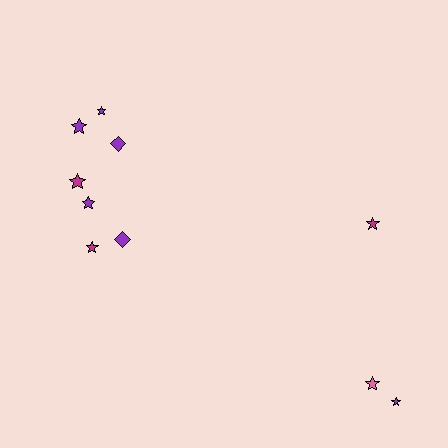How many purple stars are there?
There are 4 purple stars.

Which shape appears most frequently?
Star, with 8 objects.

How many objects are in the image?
There are 10 objects.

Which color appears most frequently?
Purple, with 6 objects.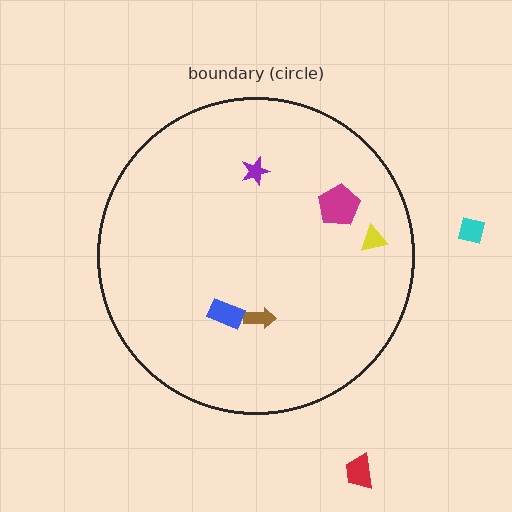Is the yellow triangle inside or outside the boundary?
Inside.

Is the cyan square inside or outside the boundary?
Outside.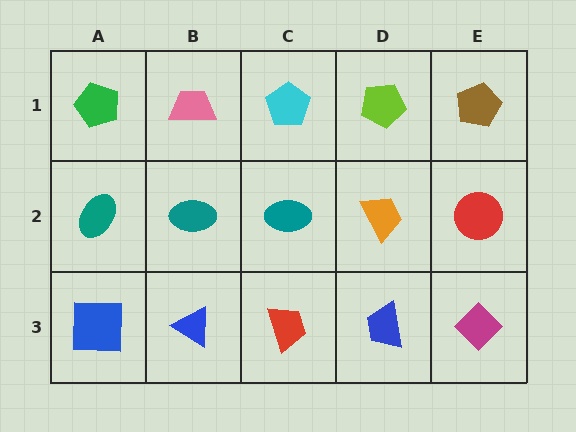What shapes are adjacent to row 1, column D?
An orange trapezoid (row 2, column D), a cyan pentagon (row 1, column C), a brown pentagon (row 1, column E).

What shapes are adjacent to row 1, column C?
A teal ellipse (row 2, column C), a pink trapezoid (row 1, column B), a lime pentagon (row 1, column D).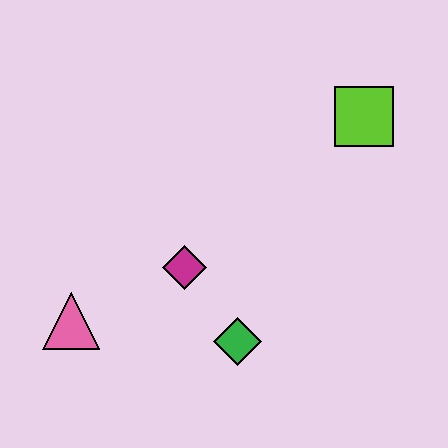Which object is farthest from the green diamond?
The lime square is farthest from the green diamond.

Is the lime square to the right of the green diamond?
Yes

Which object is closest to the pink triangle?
The magenta diamond is closest to the pink triangle.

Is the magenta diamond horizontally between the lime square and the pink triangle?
Yes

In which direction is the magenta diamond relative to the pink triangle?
The magenta diamond is to the right of the pink triangle.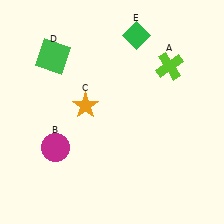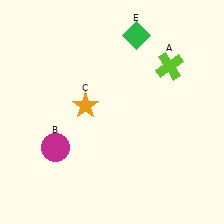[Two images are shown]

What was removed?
The green square (D) was removed in Image 2.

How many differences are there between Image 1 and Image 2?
There is 1 difference between the two images.